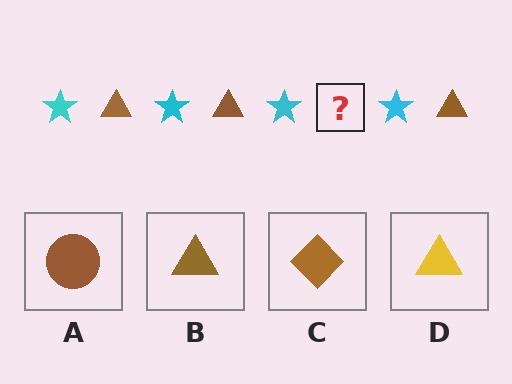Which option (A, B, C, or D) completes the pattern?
B.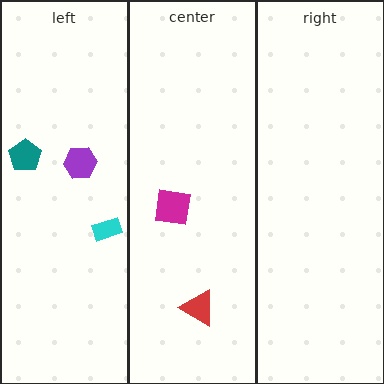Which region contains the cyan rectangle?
The left region.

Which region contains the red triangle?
The center region.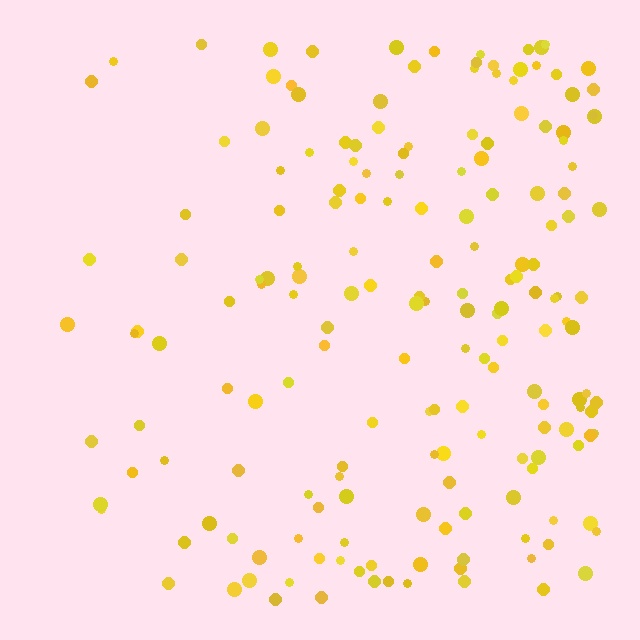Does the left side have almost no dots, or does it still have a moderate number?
Still a moderate number, just noticeably fewer than the right.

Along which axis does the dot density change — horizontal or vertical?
Horizontal.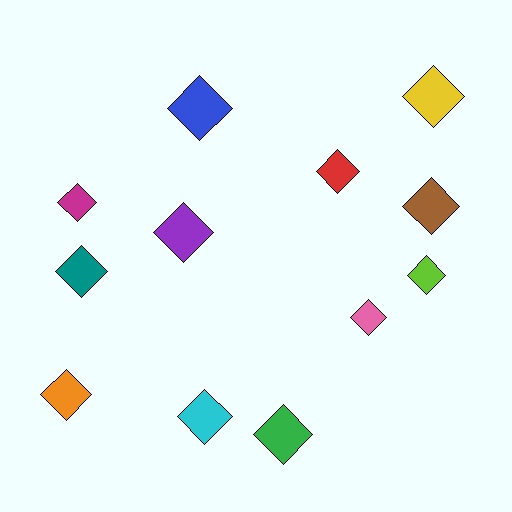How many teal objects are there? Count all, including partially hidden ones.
There is 1 teal object.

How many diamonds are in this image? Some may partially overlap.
There are 12 diamonds.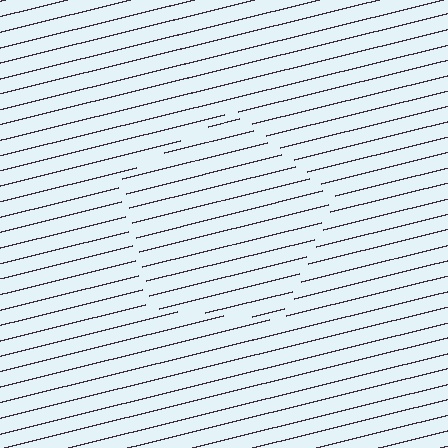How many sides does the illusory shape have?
5 sides — the line-ends trace a pentagon.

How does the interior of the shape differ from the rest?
The interior of the shape contains the same grating, shifted by half a period — the contour is defined by the phase discontinuity where line-ends from the inner and outer gratings abut.